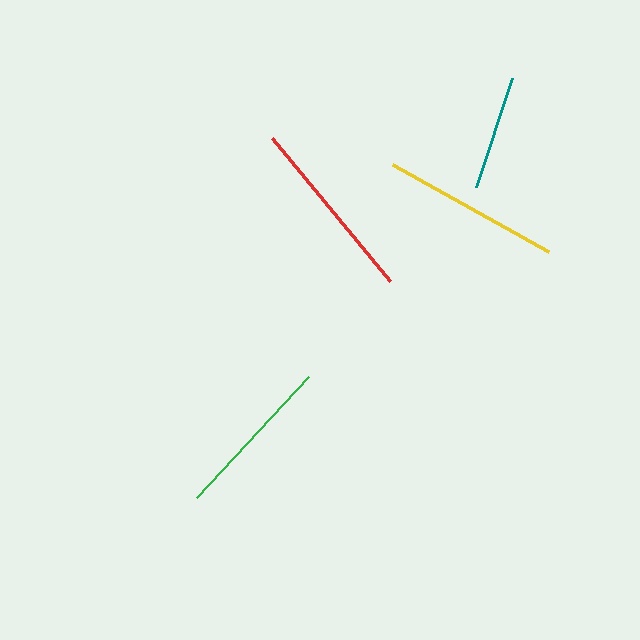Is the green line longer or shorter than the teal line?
The green line is longer than the teal line.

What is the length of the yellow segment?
The yellow segment is approximately 178 pixels long.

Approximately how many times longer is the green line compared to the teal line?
The green line is approximately 1.4 times the length of the teal line.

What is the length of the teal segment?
The teal segment is approximately 115 pixels long.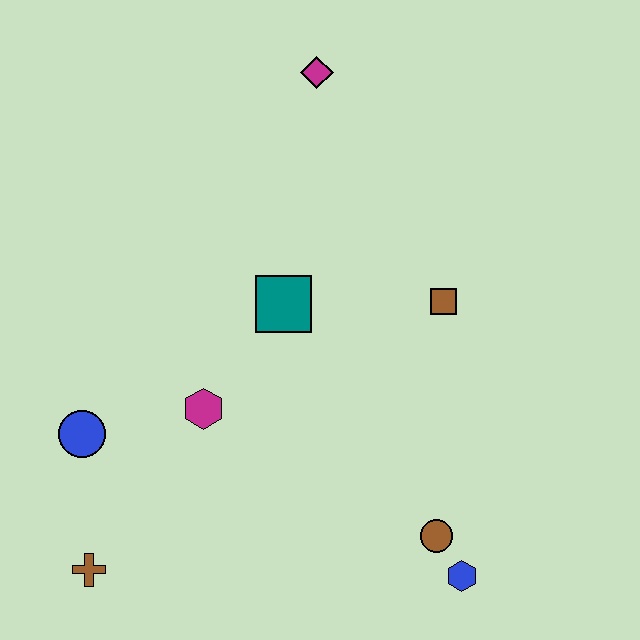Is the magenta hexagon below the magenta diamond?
Yes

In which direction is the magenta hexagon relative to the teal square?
The magenta hexagon is below the teal square.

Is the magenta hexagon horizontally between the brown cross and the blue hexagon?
Yes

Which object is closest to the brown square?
The teal square is closest to the brown square.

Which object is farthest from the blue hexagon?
The magenta diamond is farthest from the blue hexagon.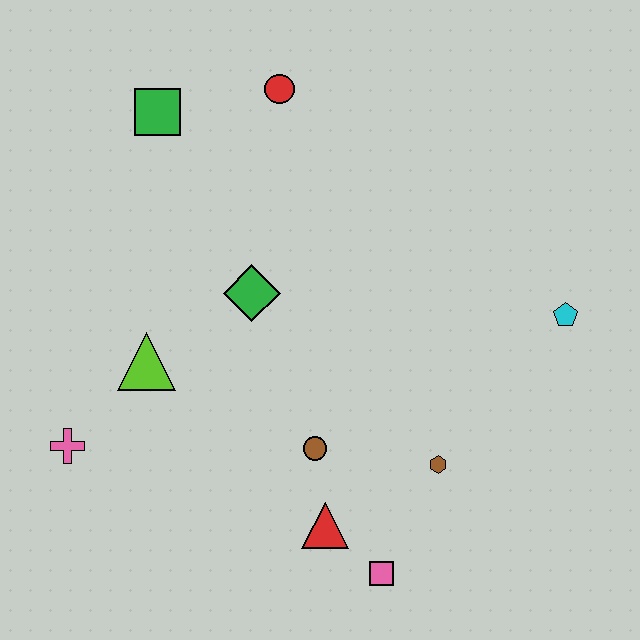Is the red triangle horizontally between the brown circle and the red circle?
No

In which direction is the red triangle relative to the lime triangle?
The red triangle is to the right of the lime triangle.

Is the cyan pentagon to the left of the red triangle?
No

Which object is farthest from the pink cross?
The cyan pentagon is farthest from the pink cross.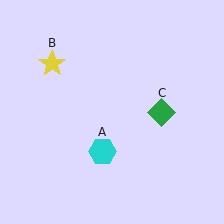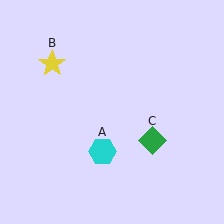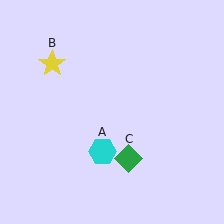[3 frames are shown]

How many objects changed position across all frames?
1 object changed position: green diamond (object C).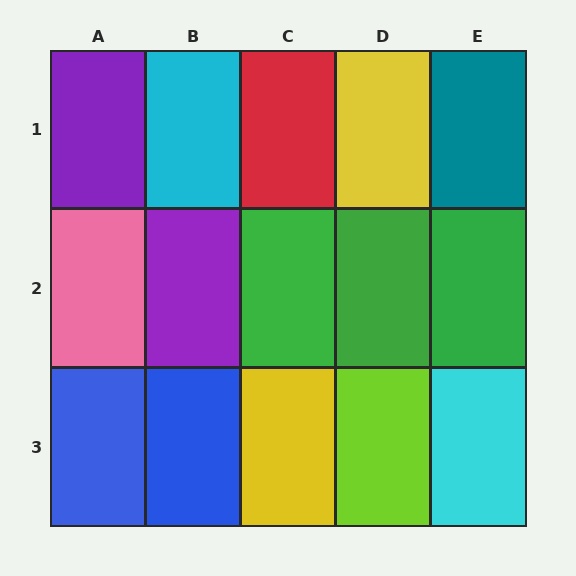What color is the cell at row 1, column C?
Red.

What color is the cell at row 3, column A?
Blue.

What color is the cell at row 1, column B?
Cyan.